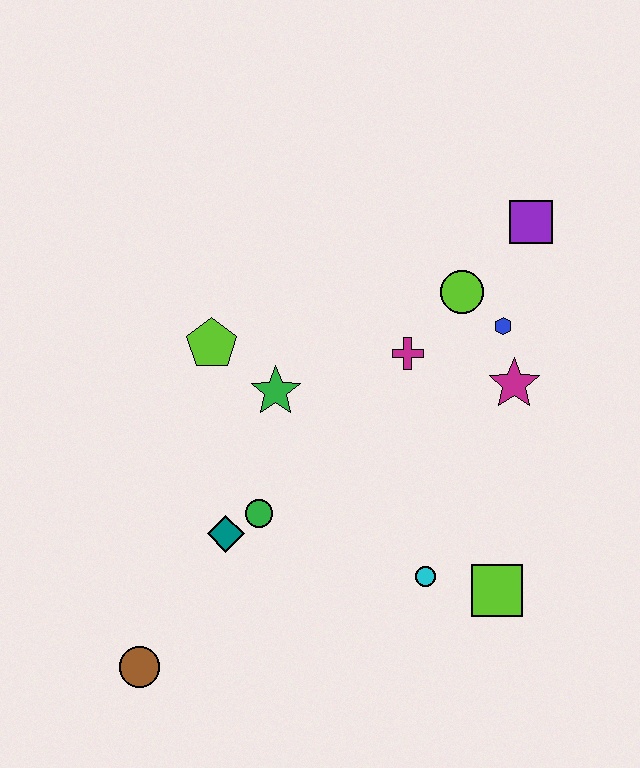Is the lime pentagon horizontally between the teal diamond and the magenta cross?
No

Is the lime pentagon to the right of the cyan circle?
No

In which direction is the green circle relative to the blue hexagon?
The green circle is to the left of the blue hexagon.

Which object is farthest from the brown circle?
The purple square is farthest from the brown circle.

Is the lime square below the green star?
Yes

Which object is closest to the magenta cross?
The lime circle is closest to the magenta cross.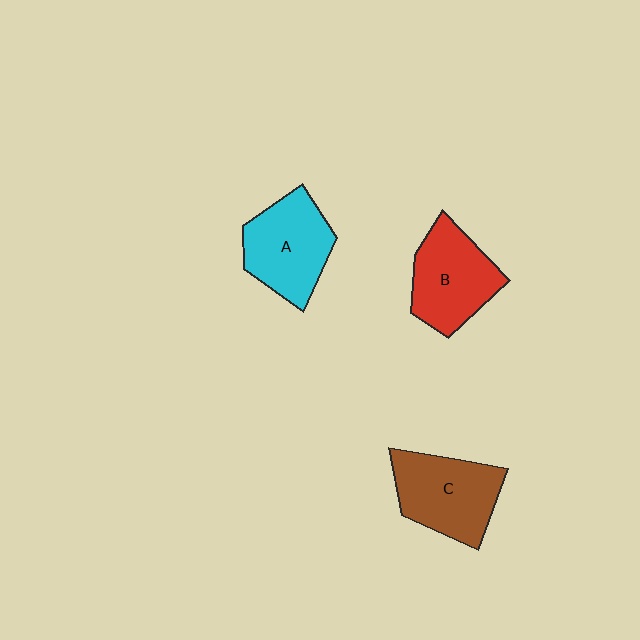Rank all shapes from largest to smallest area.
From largest to smallest: C (brown), A (cyan), B (red).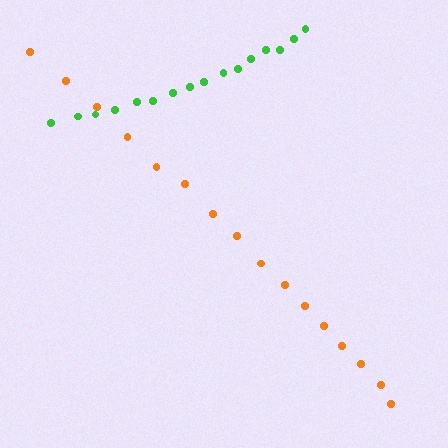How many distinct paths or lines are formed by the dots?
There are 2 distinct paths.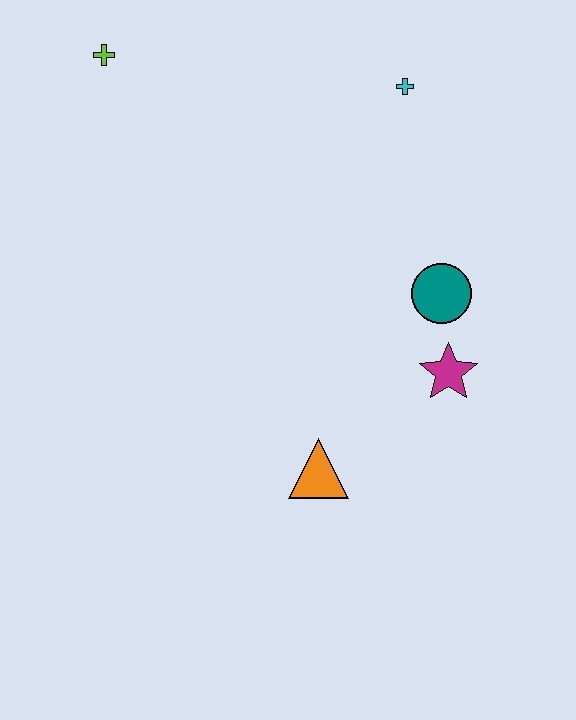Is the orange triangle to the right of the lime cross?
Yes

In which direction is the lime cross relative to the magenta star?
The lime cross is to the left of the magenta star.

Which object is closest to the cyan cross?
The teal circle is closest to the cyan cross.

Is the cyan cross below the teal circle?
No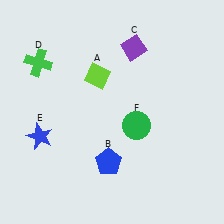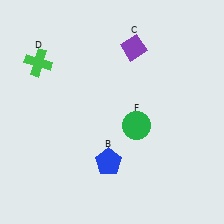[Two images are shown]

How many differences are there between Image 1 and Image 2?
There are 2 differences between the two images.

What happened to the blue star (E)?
The blue star (E) was removed in Image 2. It was in the bottom-left area of Image 1.